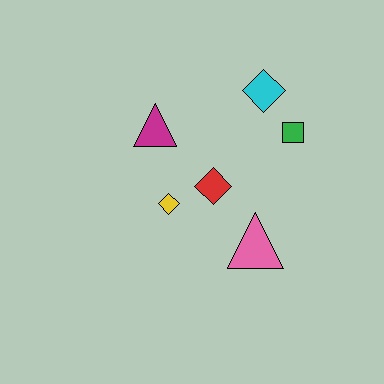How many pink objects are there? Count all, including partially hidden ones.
There is 1 pink object.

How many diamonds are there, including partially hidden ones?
There are 3 diamonds.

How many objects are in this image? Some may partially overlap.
There are 6 objects.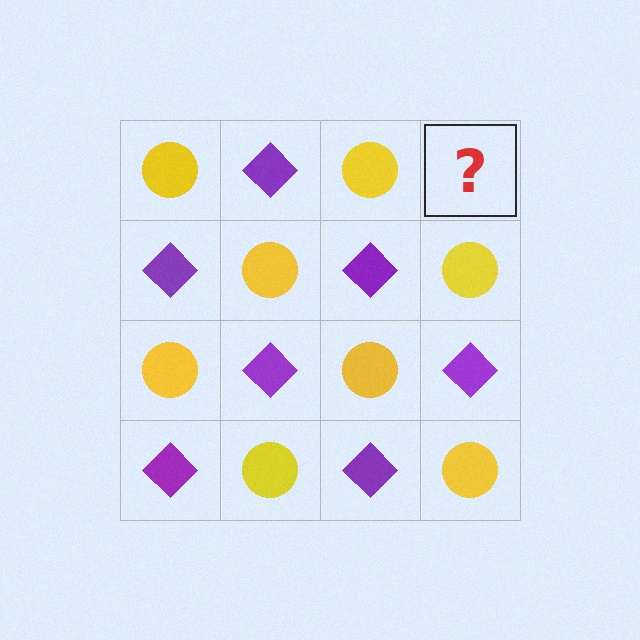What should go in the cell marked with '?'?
The missing cell should contain a purple diamond.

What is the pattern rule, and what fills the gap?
The rule is that it alternates yellow circle and purple diamond in a checkerboard pattern. The gap should be filled with a purple diamond.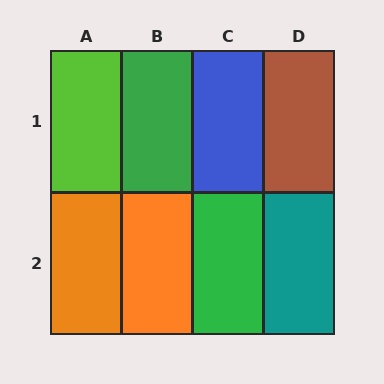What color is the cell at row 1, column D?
Brown.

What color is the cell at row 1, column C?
Blue.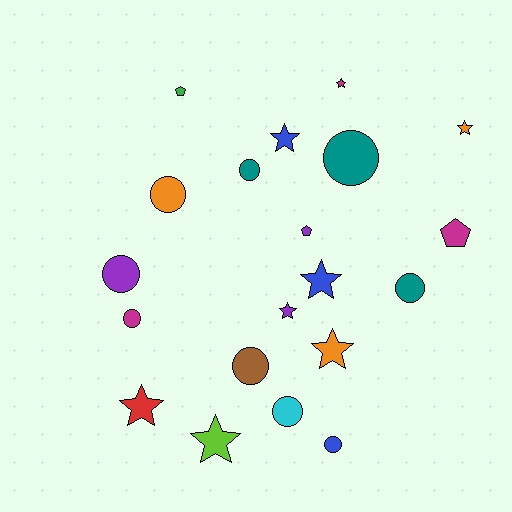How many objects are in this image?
There are 20 objects.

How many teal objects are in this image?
There are 3 teal objects.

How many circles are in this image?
There are 9 circles.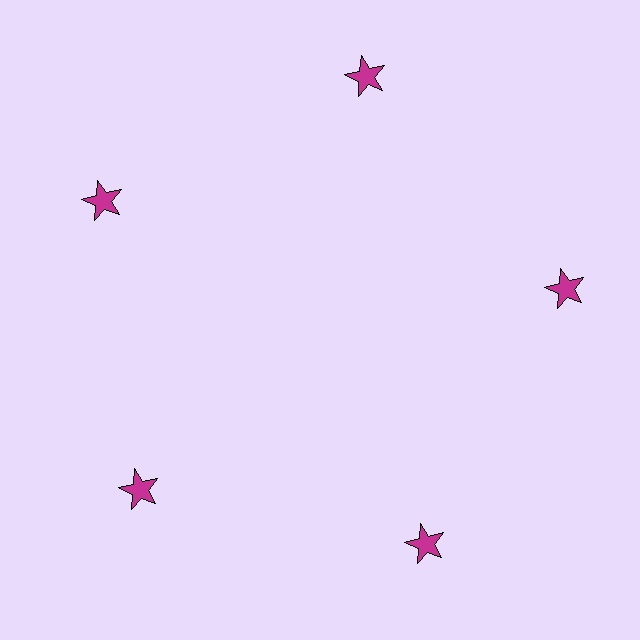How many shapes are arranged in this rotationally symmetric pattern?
There are 5 shapes, arranged in 5 groups of 1.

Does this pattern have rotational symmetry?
Yes, this pattern has 5-fold rotational symmetry. It looks the same after rotating 72 degrees around the center.